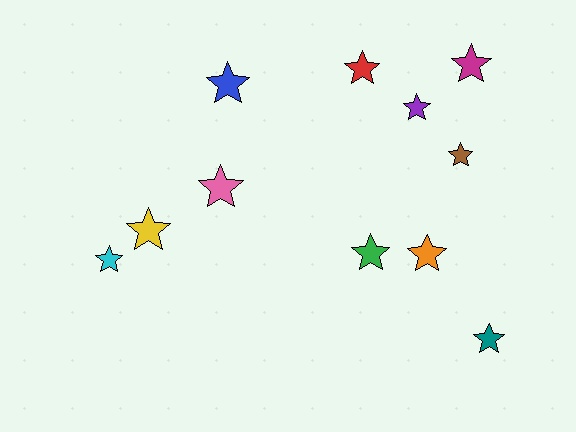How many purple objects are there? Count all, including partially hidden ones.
There is 1 purple object.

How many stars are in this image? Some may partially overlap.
There are 11 stars.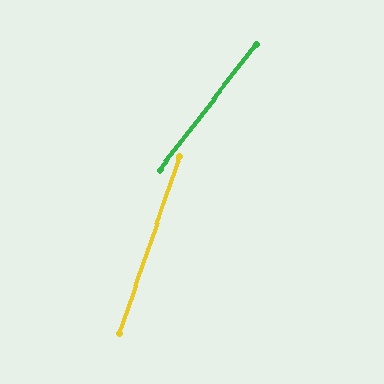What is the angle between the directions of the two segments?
Approximately 19 degrees.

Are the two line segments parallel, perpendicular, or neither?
Neither parallel nor perpendicular — they differ by about 19°.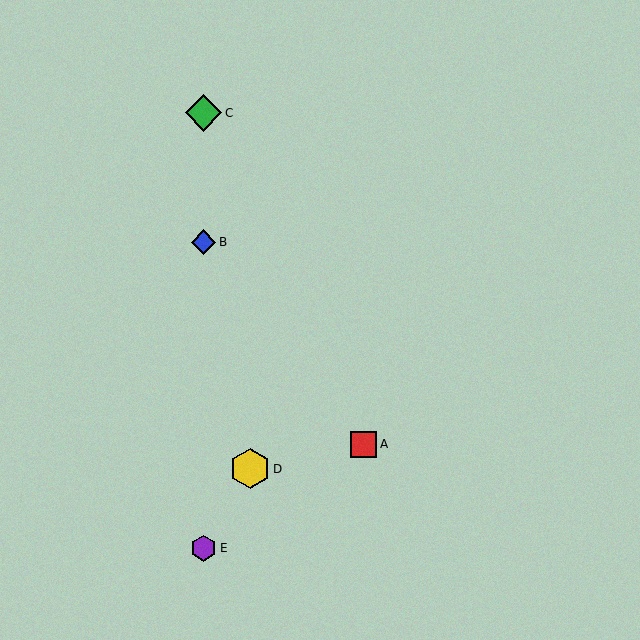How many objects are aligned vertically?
3 objects (B, C, E) are aligned vertically.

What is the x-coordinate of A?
Object A is at x≈364.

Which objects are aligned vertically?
Objects B, C, E are aligned vertically.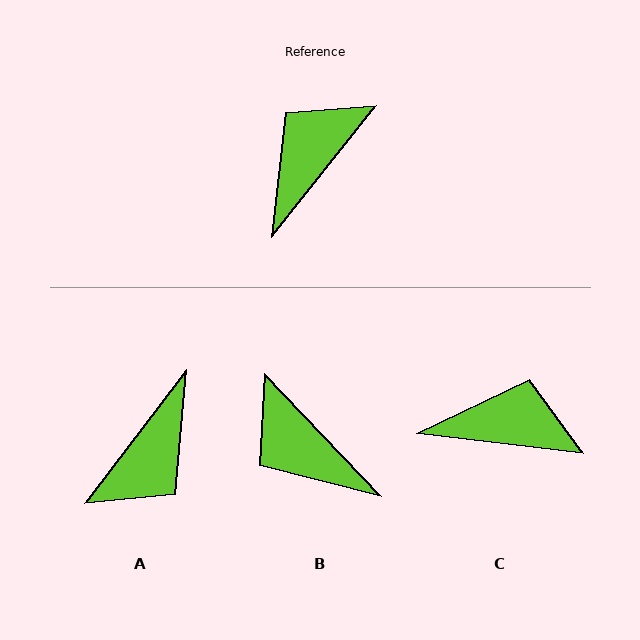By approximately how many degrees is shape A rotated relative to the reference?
Approximately 179 degrees clockwise.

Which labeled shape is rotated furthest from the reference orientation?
A, about 179 degrees away.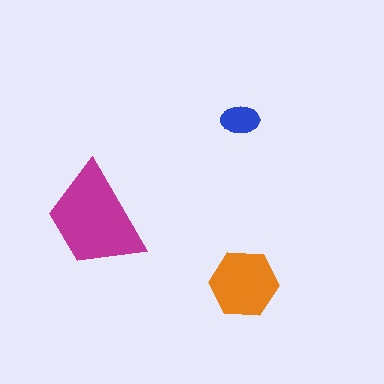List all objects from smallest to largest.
The blue ellipse, the orange hexagon, the magenta trapezoid.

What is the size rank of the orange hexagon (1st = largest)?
2nd.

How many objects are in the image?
There are 3 objects in the image.